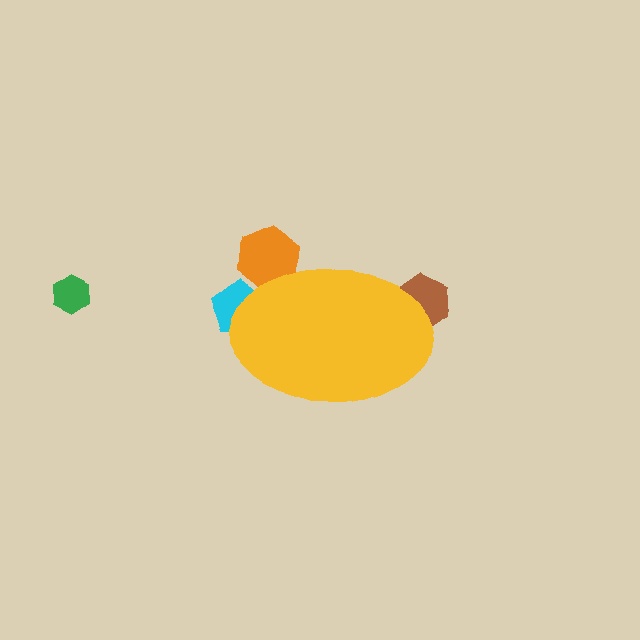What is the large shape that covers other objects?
A yellow ellipse.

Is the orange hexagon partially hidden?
Yes, the orange hexagon is partially hidden behind the yellow ellipse.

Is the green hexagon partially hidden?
No, the green hexagon is fully visible.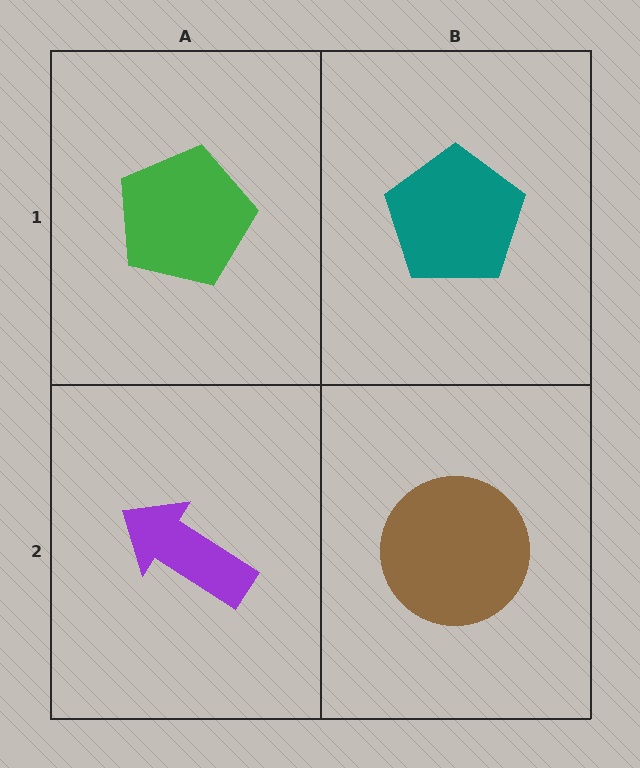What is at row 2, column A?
A purple arrow.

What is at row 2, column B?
A brown circle.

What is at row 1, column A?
A green pentagon.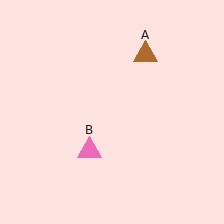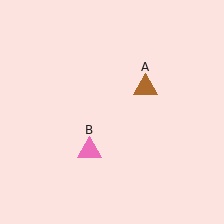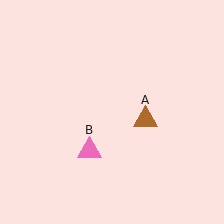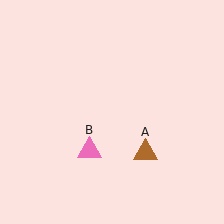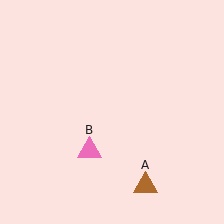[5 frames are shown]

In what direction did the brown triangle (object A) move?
The brown triangle (object A) moved down.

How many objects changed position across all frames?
1 object changed position: brown triangle (object A).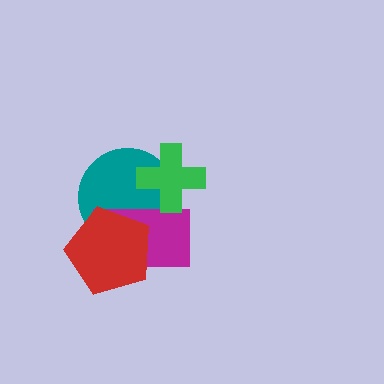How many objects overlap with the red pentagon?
2 objects overlap with the red pentagon.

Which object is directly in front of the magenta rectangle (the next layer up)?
The green cross is directly in front of the magenta rectangle.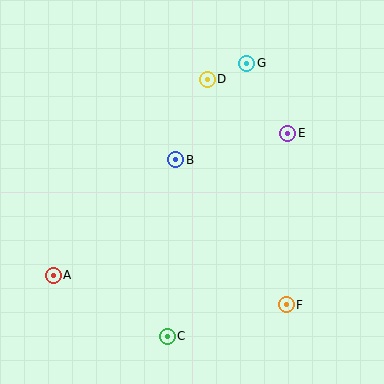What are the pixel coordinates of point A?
Point A is at (53, 275).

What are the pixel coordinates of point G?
Point G is at (247, 63).